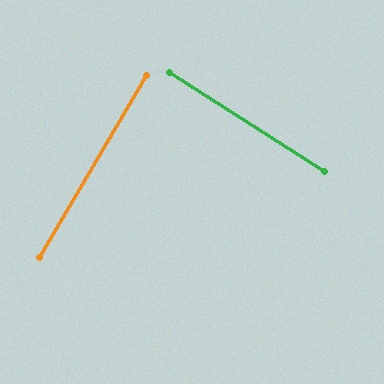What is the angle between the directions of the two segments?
Approximately 88 degrees.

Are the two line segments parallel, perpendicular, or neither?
Perpendicular — they meet at approximately 88°.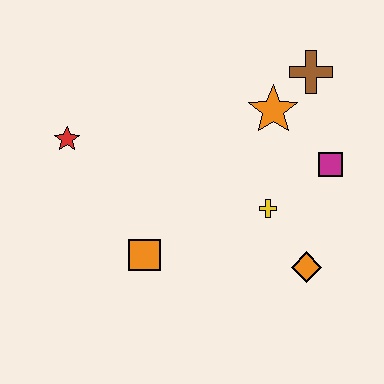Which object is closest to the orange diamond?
The yellow cross is closest to the orange diamond.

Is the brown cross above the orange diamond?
Yes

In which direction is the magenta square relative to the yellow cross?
The magenta square is to the right of the yellow cross.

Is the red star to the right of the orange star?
No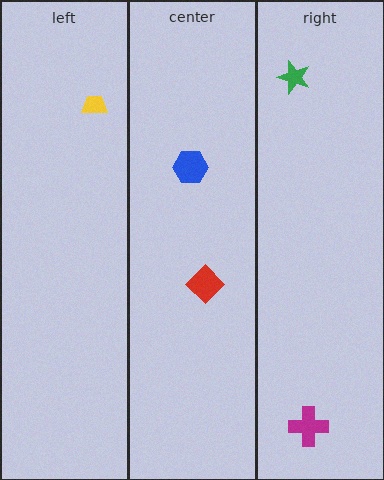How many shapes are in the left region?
1.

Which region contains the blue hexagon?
The center region.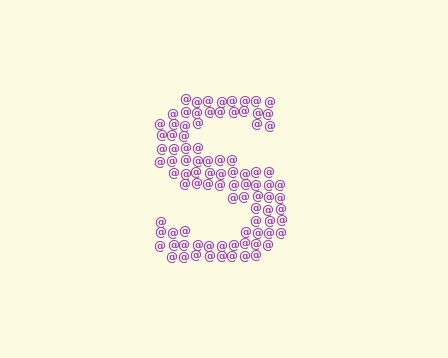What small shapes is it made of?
It is made of small at signs.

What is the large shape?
The large shape is the letter S.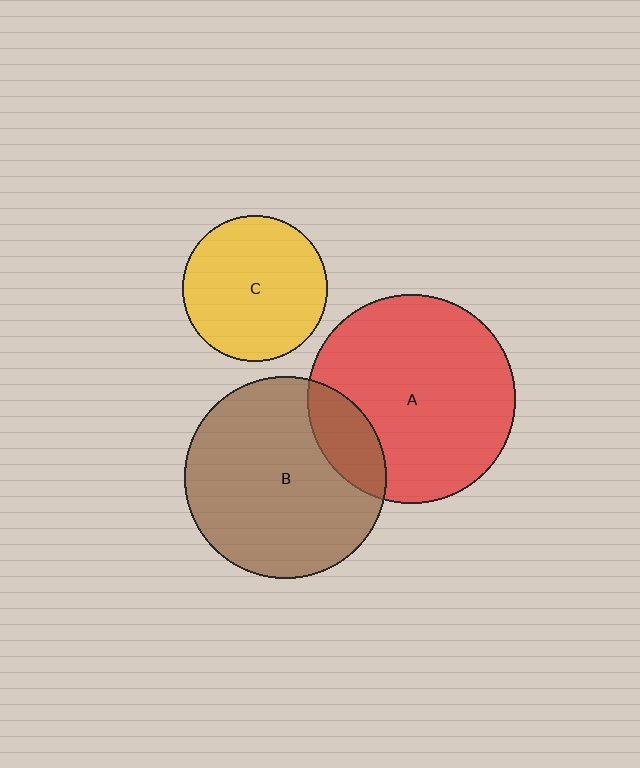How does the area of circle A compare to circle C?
Approximately 2.1 times.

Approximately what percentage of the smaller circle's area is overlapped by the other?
Approximately 15%.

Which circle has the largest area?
Circle A (red).